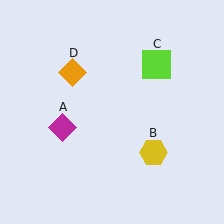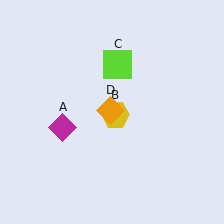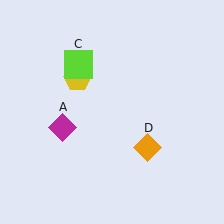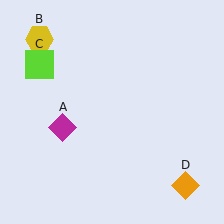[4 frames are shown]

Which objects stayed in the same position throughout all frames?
Magenta diamond (object A) remained stationary.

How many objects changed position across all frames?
3 objects changed position: yellow hexagon (object B), lime square (object C), orange diamond (object D).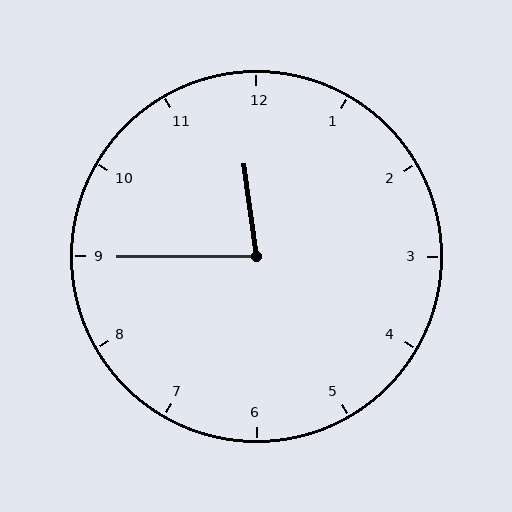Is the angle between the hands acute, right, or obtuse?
It is acute.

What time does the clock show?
11:45.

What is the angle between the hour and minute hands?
Approximately 82 degrees.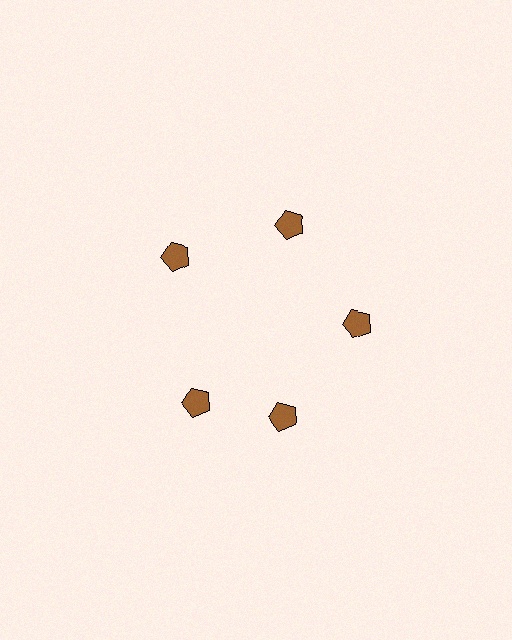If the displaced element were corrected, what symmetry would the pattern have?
It would have 5-fold rotational symmetry — the pattern would map onto itself every 72 degrees.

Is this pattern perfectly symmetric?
No. The 5 brown pentagons are arranged in a ring, but one element near the 8 o'clock position is rotated out of alignment along the ring, breaking the 5-fold rotational symmetry.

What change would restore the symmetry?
The symmetry would be restored by rotating it back into even spacing with its neighbors so that all 5 pentagons sit at equal angles and equal distance from the center.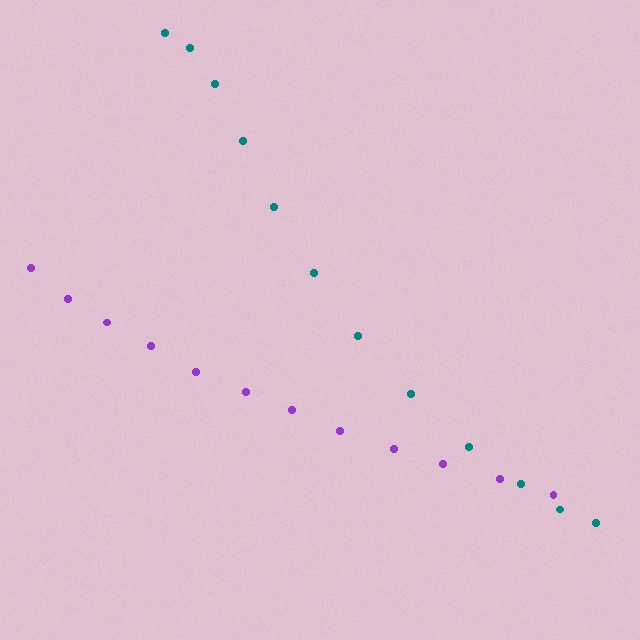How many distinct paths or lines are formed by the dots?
There are 2 distinct paths.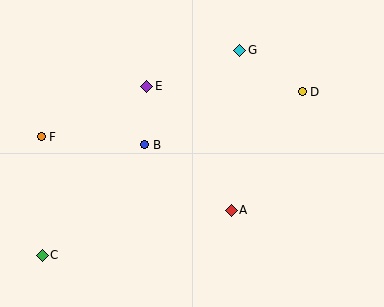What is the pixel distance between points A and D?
The distance between A and D is 138 pixels.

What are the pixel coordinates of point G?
Point G is at (240, 50).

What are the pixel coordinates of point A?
Point A is at (231, 210).